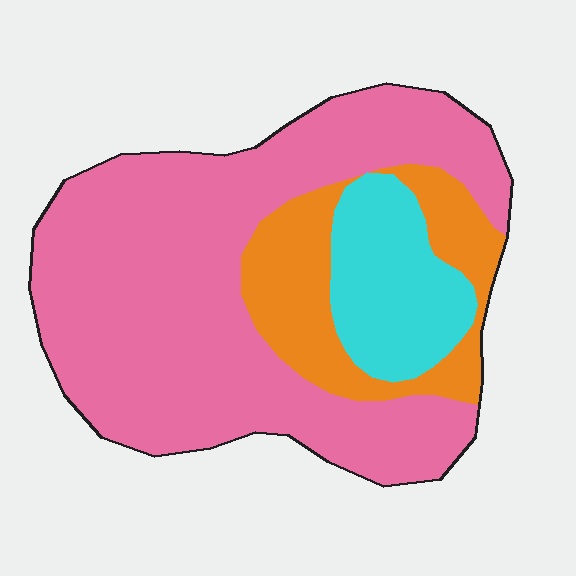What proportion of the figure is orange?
Orange covers 19% of the figure.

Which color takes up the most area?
Pink, at roughly 65%.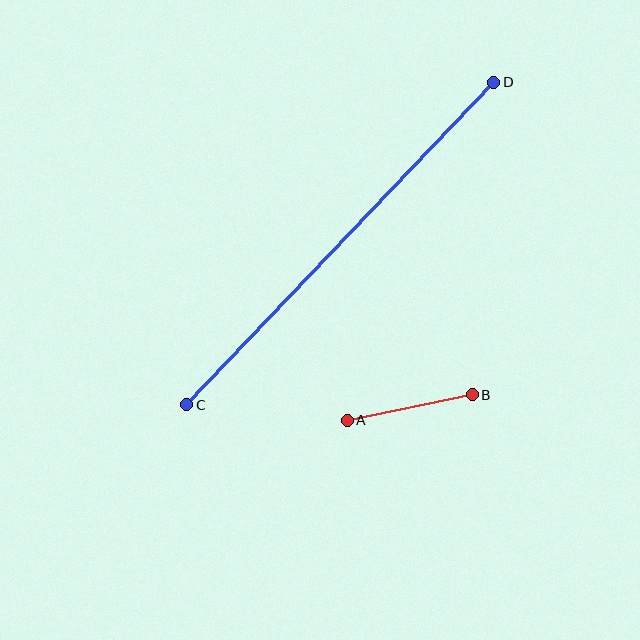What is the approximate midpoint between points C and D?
The midpoint is at approximately (340, 244) pixels.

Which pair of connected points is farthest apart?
Points C and D are farthest apart.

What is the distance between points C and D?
The distance is approximately 445 pixels.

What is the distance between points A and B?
The distance is approximately 128 pixels.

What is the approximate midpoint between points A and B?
The midpoint is at approximately (410, 407) pixels.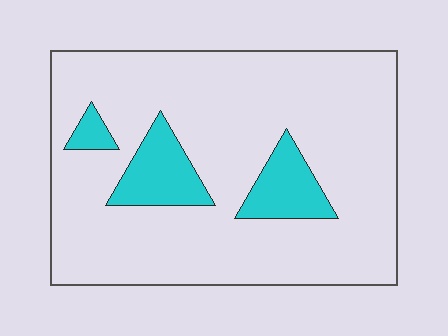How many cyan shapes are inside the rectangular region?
3.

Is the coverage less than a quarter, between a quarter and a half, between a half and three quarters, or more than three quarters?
Less than a quarter.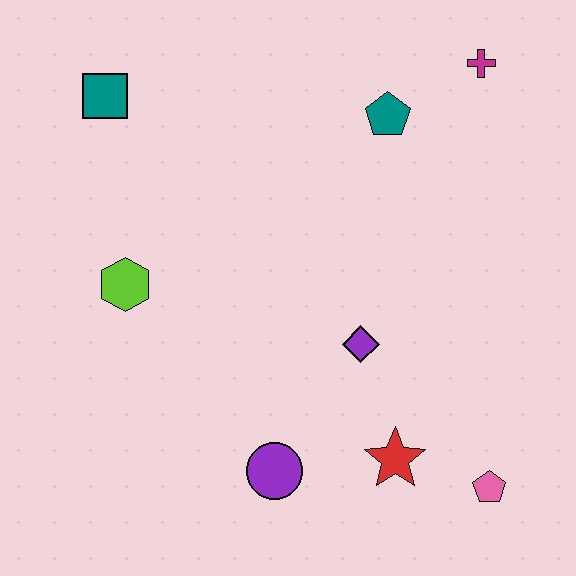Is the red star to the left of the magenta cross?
Yes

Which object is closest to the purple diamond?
The red star is closest to the purple diamond.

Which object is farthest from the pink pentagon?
The teal square is farthest from the pink pentagon.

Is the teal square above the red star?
Yes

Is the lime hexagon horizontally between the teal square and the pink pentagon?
Yes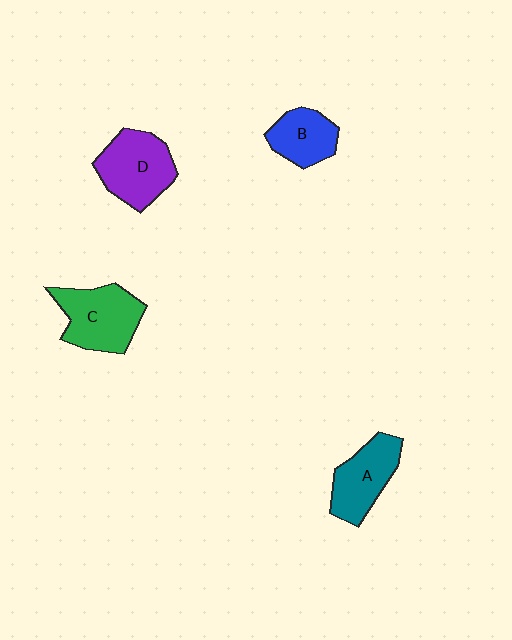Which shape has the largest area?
Shape C (green).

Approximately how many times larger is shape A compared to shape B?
Approximately 1.3 times.